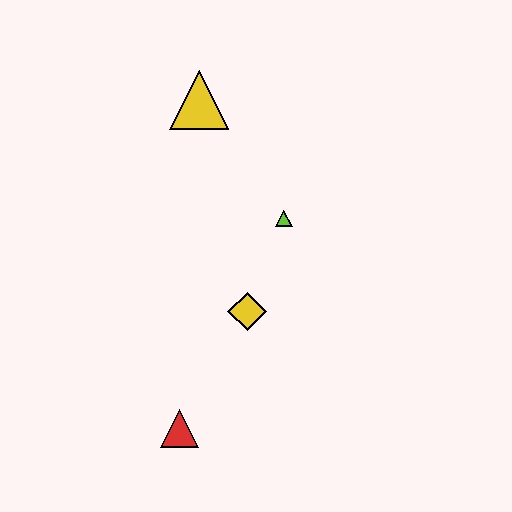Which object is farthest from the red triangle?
The yellow triangle is farthest from the red triangle.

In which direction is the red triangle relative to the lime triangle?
The red triangle is below the lime triangle.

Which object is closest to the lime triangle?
The yellow diamond is closest to the lime triangle.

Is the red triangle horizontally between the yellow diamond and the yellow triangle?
No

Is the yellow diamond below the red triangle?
No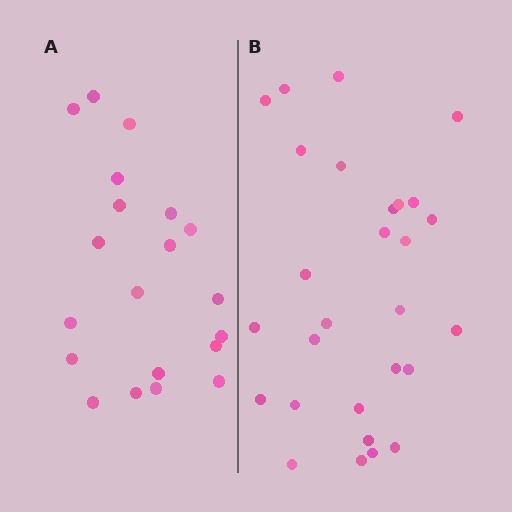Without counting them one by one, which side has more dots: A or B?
Region B (the right region) has more dots.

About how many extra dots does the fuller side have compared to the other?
Region B has roughly 8 or so more dots than region A.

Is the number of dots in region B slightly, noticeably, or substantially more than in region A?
Region B has noticeably more, but not dramatically so. The ratio is roughly 1.4 to 1.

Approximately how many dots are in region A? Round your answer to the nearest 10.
About 20 dots.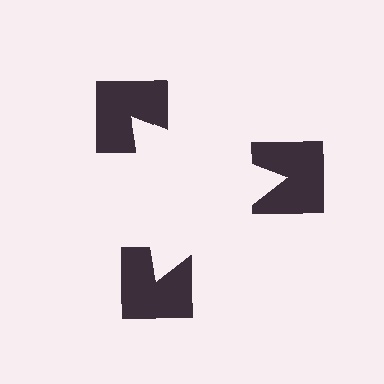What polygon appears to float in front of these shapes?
An illusory triangle — its edges are inferred from the aligned wedge cuts in the notched squares, not physically drawn.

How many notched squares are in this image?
There are 3 — one at each vertex of the illusory triangle.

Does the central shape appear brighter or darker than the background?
It typically appears slightly brighter than the background, even though no actual brightness change is drawn.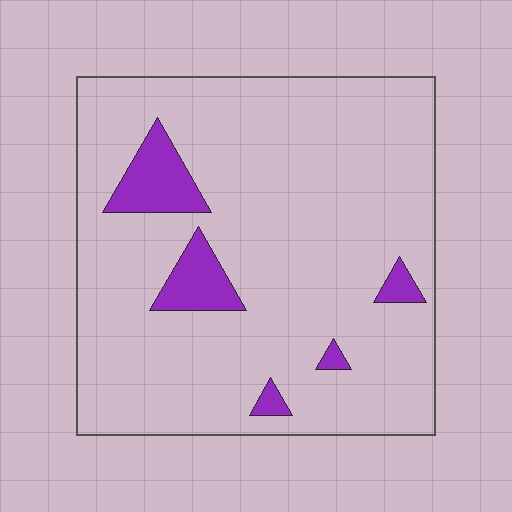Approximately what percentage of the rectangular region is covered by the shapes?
Approximately 10%.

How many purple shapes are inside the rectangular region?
5.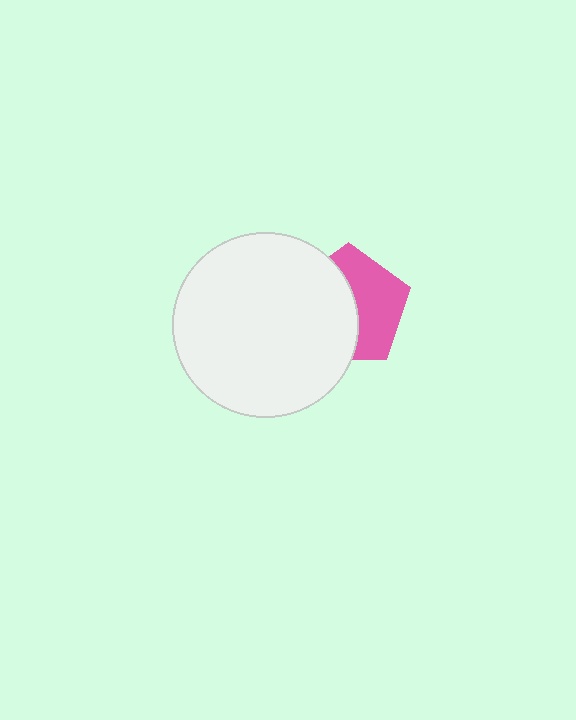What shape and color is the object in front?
The object in front is a white circle.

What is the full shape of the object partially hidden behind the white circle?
The partially hidden object is a pink pentagon.